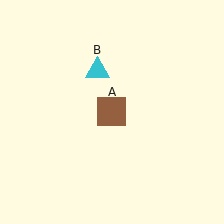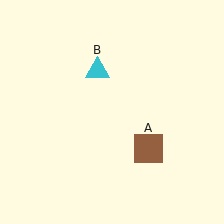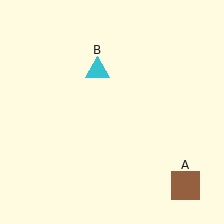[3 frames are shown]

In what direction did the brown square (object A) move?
The brown square (object A) moved down and to the right.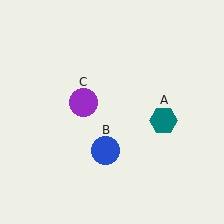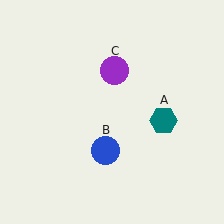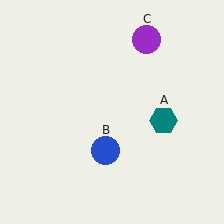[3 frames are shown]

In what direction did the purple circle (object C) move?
The purple circle (object C) moved up and to the right.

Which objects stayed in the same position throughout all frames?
Teal hexagon (object A) and blue circle (object B) remained stationary.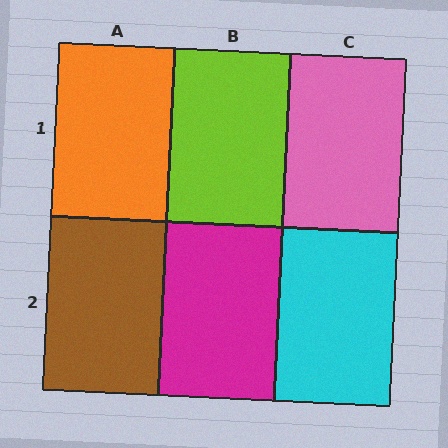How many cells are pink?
1 cell is pink.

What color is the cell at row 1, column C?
Pink.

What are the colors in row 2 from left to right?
Brown, magenta, cyan.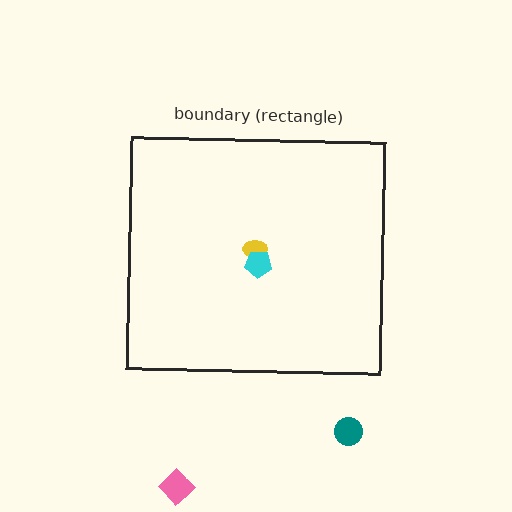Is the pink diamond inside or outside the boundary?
Outside.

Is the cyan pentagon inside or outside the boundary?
Inside.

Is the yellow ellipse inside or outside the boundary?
Inside.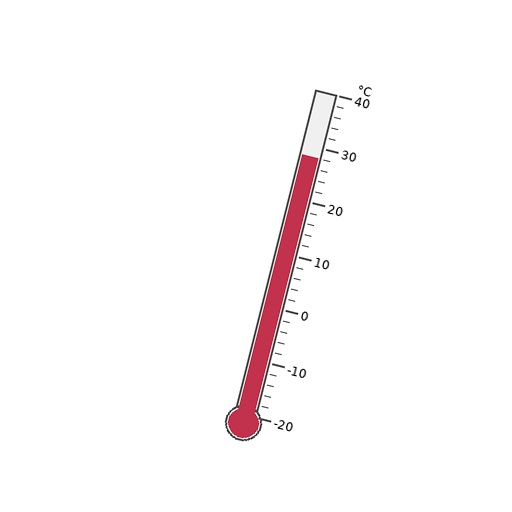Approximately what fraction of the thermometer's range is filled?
The thermometer is filled to approximately 80% of its range.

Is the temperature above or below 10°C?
The temperature is above 10°C.